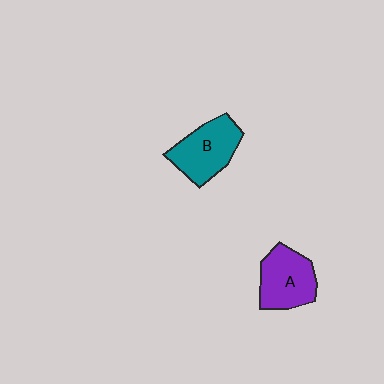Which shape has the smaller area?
Shape A (purple).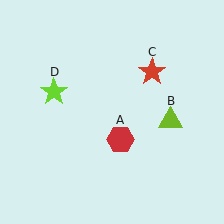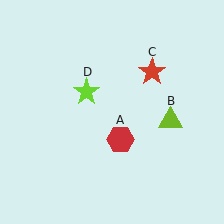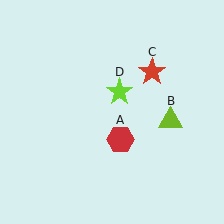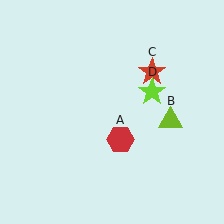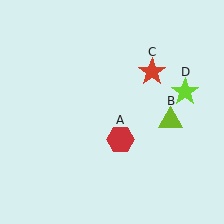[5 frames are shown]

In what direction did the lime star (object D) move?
The lime star (object D) moved right.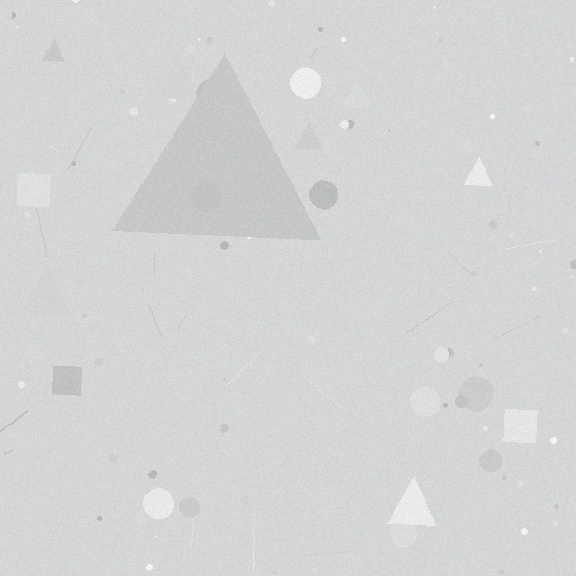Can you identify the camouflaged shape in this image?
The camouflaged shape is a triangle.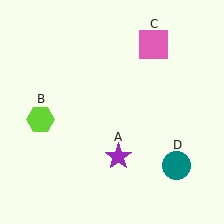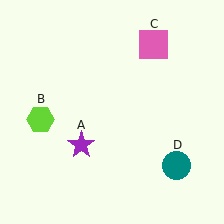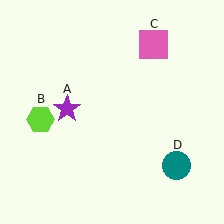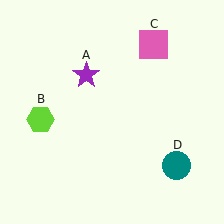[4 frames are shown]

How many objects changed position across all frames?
1 object changed position: purple star (object A).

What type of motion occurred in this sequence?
The purple star (object A) rotated clockwise around the center of the scene.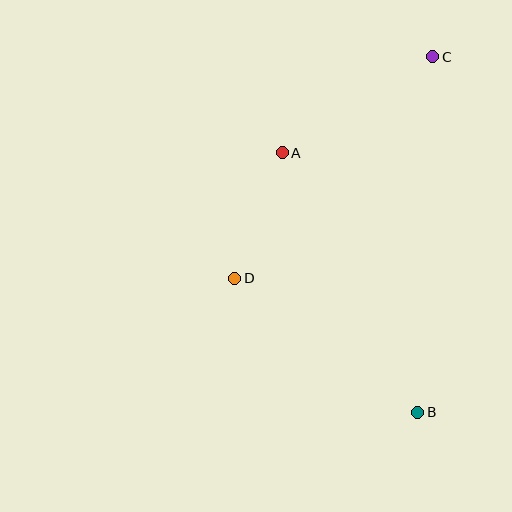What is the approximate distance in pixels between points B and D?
The distance between B and D is approximately 227 pixels.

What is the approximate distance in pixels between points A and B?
The distance between A and B is approximately 293 pixels.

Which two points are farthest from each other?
Points B and C are farthest from each other.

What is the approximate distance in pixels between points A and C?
The distance between A and C is approximately 178 pixels.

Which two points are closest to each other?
Points A and D are closest to each other.